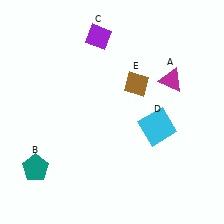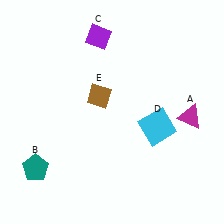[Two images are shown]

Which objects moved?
The objects that moved are: the magenta triangle (A), the brown diamond (E).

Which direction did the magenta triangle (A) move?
The magenta triangle (A) moved down.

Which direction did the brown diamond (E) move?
The brown diamond (E) moved left.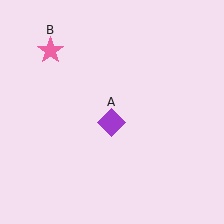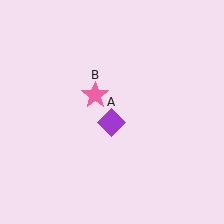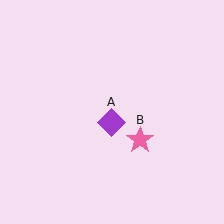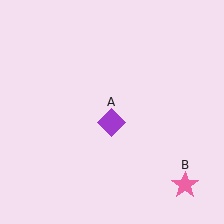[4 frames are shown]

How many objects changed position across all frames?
1 object changed position: pink star (object B).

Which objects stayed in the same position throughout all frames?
Purple diamond (object A) remained stationary.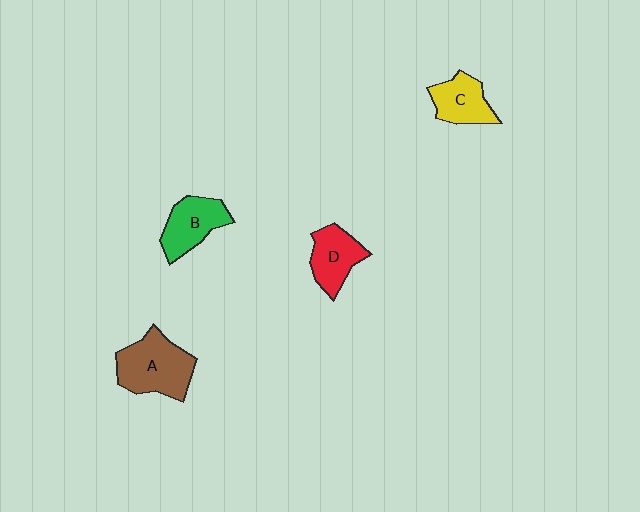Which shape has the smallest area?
Shape C (yellow).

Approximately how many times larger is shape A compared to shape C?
Approximately 1.6 times.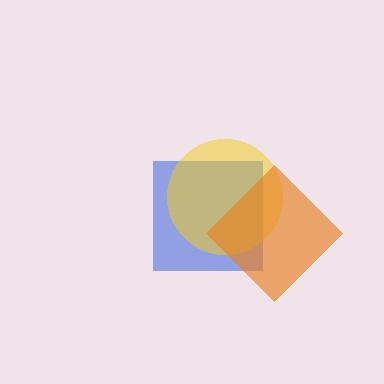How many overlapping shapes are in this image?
There are 3 overlapping shapes in the image.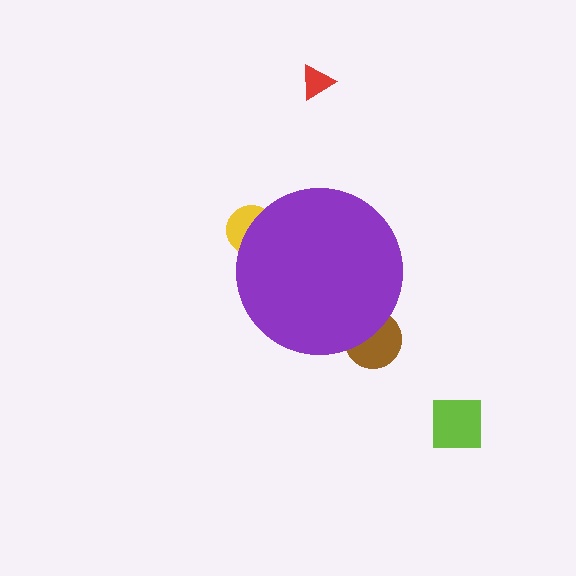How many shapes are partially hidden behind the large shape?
2 shapes are partially hidden.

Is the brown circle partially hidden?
Yes, the brown circle is partially hidden behind the purple circle.